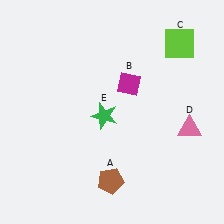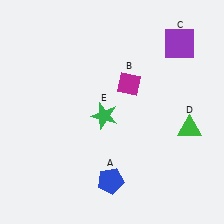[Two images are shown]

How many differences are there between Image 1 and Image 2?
There are 3 differences between the two images.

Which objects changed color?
A changed from brown to blue. C changed from lime to purple. D changed from pink to green.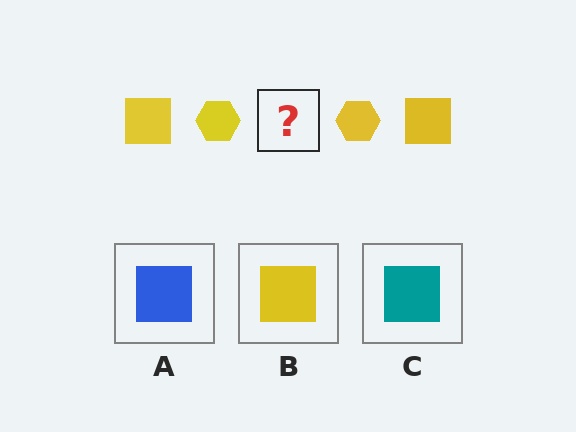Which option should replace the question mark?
Option B.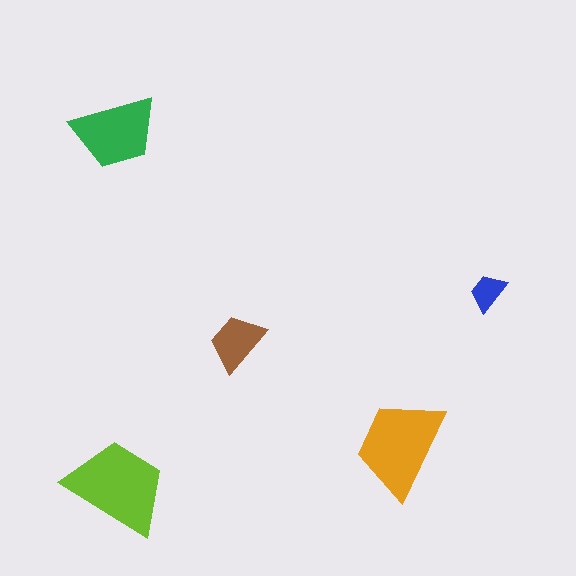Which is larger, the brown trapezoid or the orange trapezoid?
The orange one.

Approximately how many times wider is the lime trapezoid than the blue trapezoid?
About 2.5 times wider.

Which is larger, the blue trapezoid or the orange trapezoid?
The orange one.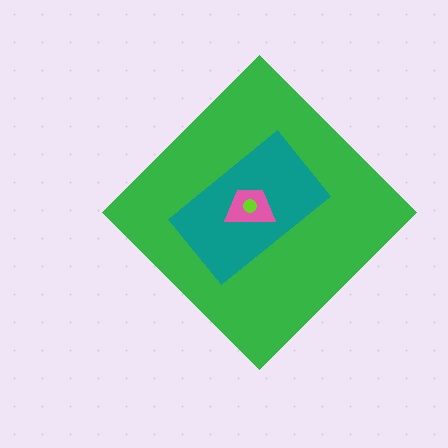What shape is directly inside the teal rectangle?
The pink trapezoid.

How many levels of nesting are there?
4.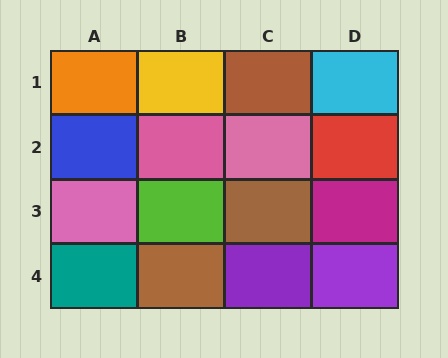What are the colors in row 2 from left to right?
Blue, pink, pink, red.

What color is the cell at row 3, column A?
Pink.